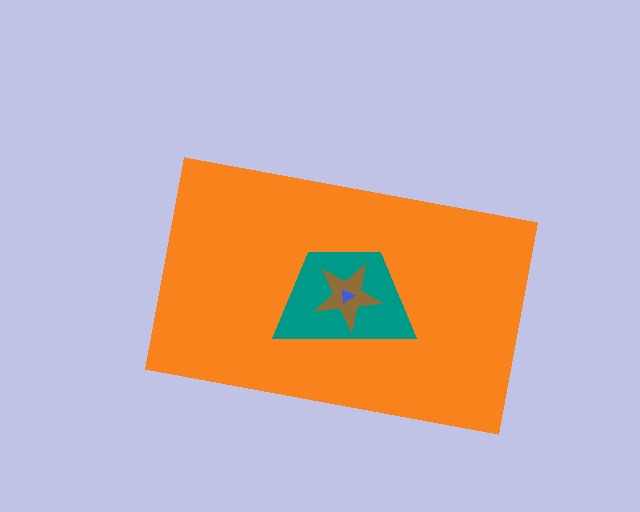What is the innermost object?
The blue triangle.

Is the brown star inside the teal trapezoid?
Yes.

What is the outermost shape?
The orange rectangle.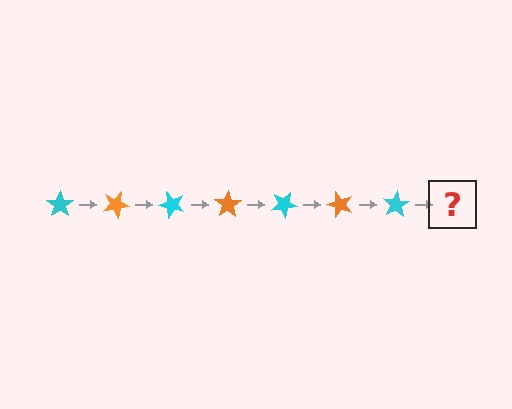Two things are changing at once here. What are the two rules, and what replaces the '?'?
The two rules are that it rotates 25 degrees each step and the color cycles through cyan and orange. The '?' should be an orange star, rotated 175 degrees from the start.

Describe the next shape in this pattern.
It should be an orange star, rotated 175 degrees from the start.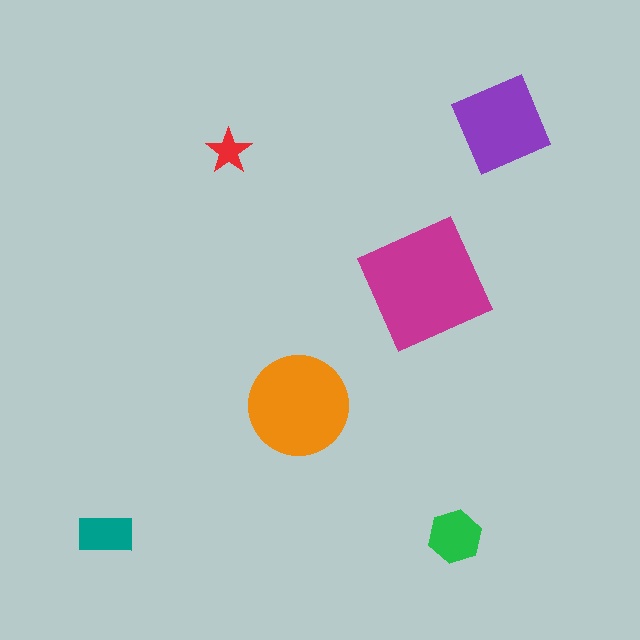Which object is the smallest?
The red star.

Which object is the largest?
The magenta square.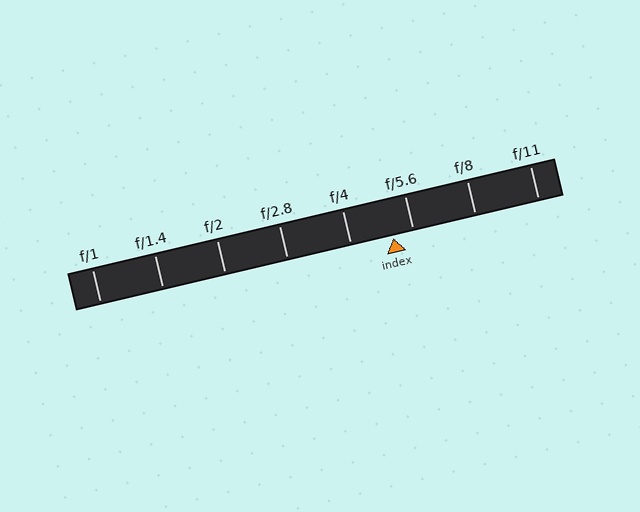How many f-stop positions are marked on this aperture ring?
There are 8 f-stop positions marked.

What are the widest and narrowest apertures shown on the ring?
The widest aperture shown is f/1 and the narrowest is f/11.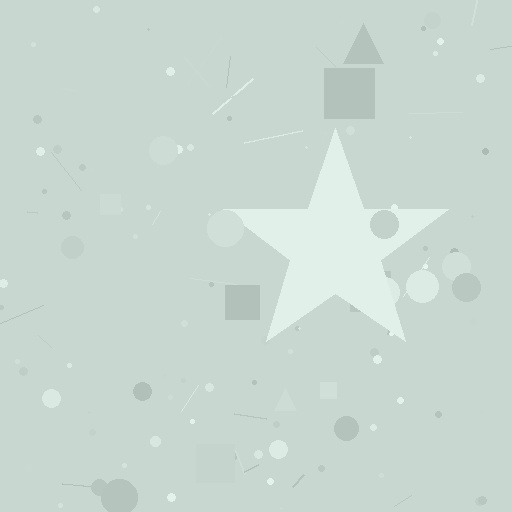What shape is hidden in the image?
A star is hidden in the image.